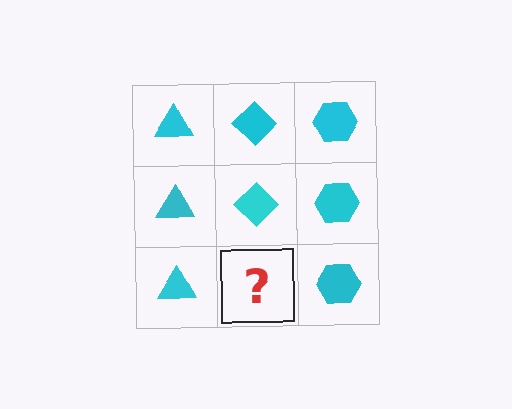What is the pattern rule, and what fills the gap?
The rule is that each column has a consistent shape. The gap should be filled with a cyan diamond.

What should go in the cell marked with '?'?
The missing cell should contain a cyan diamond.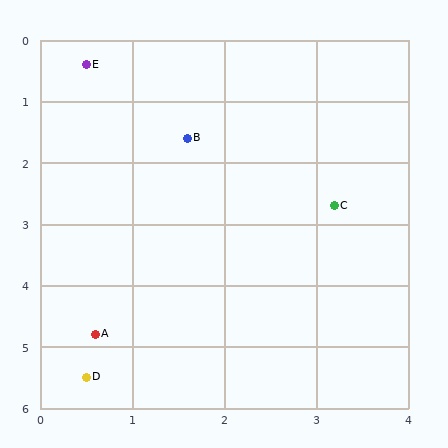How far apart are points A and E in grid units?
Points A and E are about 4.4 grid units apart.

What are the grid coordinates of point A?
Point A is at approximately (0.6, 4.8).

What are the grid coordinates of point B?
Point B is at approximately (1.6, 1.6).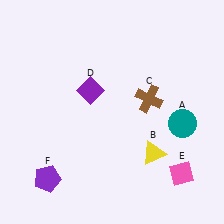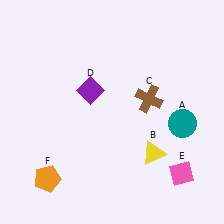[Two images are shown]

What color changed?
The pentagon (F) changed from purple in Image 1 to orange in Image 2.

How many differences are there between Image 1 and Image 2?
There is 1 difference between the two images.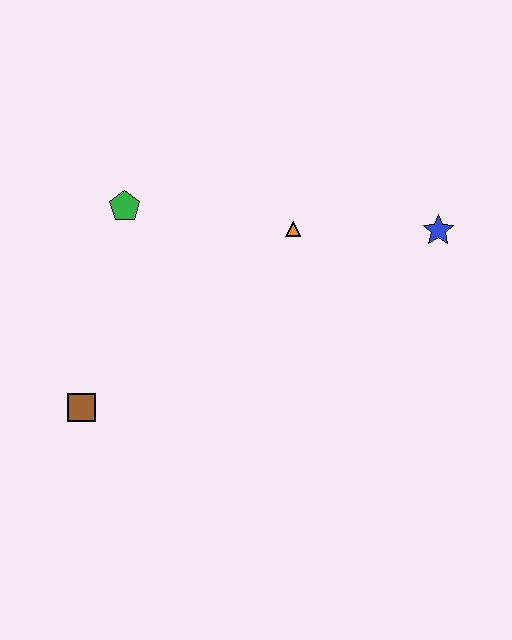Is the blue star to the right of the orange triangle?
Yes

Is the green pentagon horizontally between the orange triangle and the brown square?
Yes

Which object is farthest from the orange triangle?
The brown square is farthest from the orange triangle.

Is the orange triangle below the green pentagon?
Yes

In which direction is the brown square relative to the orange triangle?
The brown square is to the left of the orange triangle.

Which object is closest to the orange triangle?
The blue star is closest to the orange triangle.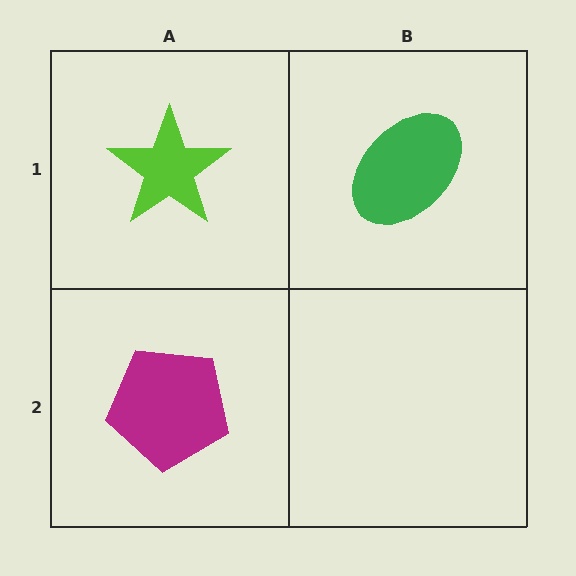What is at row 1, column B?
A green ellipse.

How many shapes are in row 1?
2 shapes.